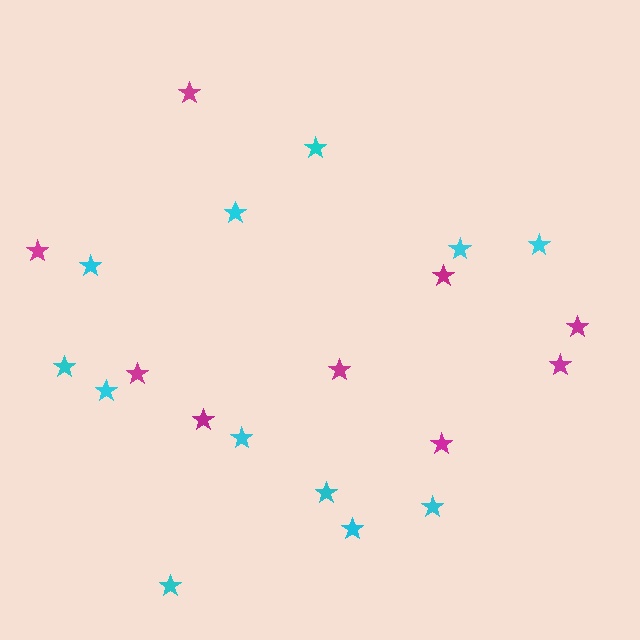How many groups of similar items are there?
There are 2 groups: one group of cyan stars (12) and one group of magenta stars (9).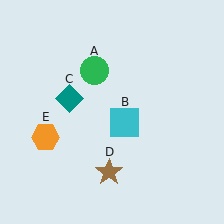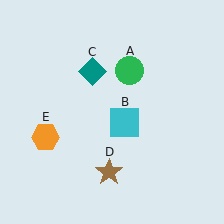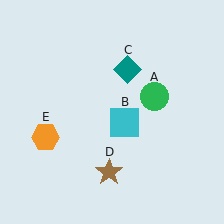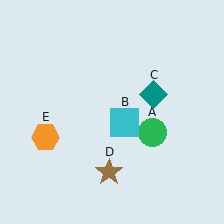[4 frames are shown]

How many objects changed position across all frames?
2 objects changed position: green circle (object A), teal diamond (object C).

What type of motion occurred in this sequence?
The green circle (object A), teal diamond (object C) rotated clockwise around the center of the scene.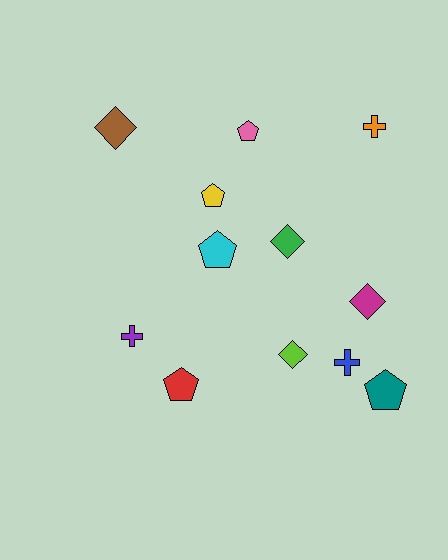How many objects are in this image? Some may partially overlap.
There are 12 objects.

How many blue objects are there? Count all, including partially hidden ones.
There is 1 blue object.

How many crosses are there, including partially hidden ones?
There are 3 crosses.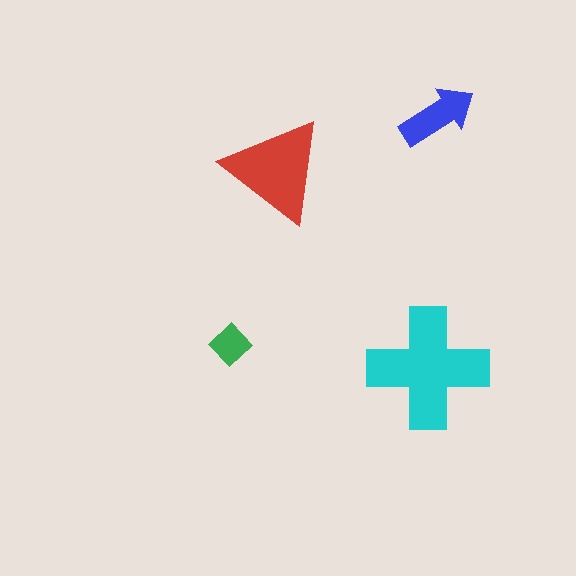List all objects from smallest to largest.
The green diamond, the blue arrow, the red triangle, the cyan cross.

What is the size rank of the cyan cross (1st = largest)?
1st.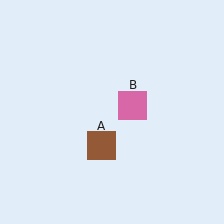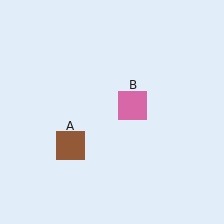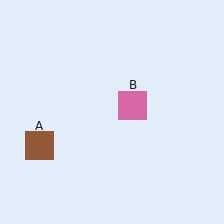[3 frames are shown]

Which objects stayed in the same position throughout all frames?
Pink square (object B) remained stationary.